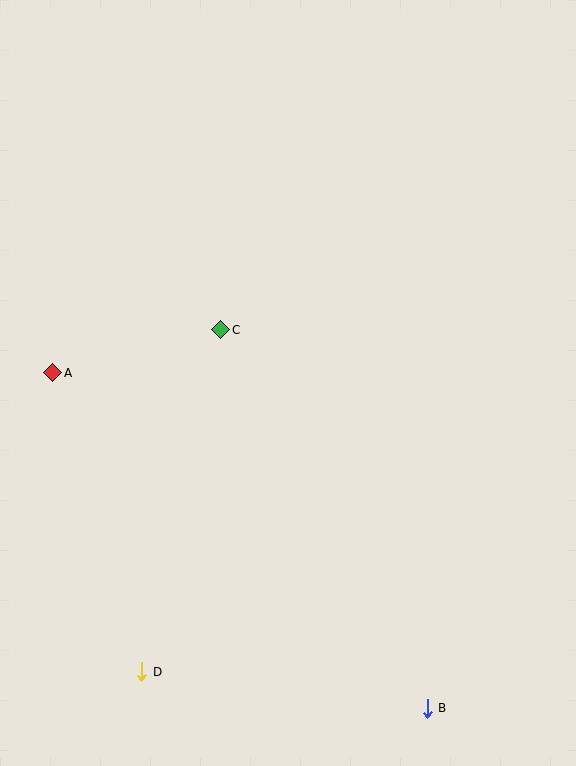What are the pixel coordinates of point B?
Point B is at (427, 708).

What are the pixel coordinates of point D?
Point D is at (142, 672).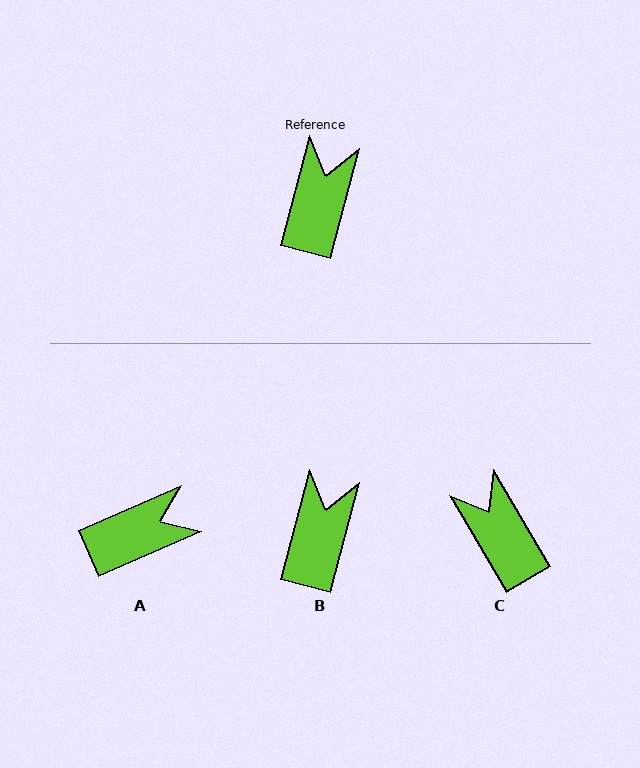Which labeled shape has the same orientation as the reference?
B.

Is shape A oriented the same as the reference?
No, it is off by about 52 degrees.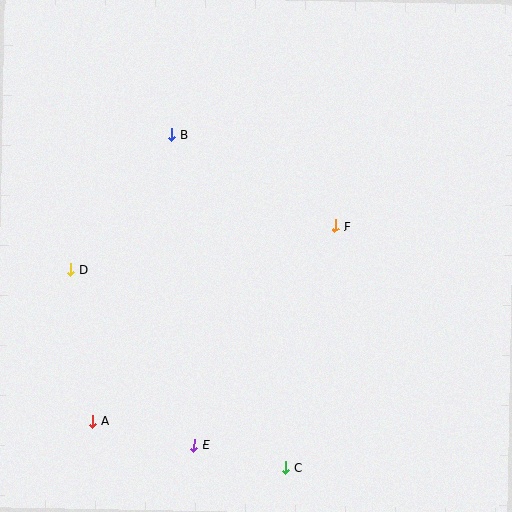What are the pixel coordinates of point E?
Point E is at (194, 445).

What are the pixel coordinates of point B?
Point B is at (172, 135).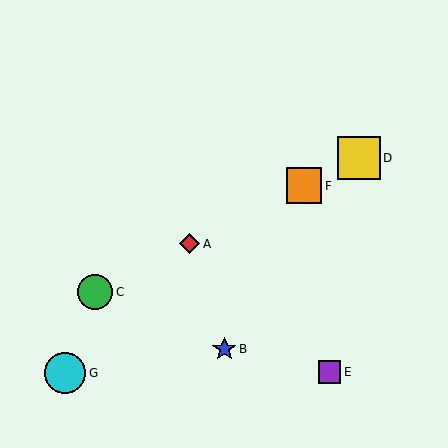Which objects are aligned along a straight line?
Objects A, C, D, F are aligned along a straight line.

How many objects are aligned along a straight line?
4 objects (A, C, D, F) are aligned along a straight line.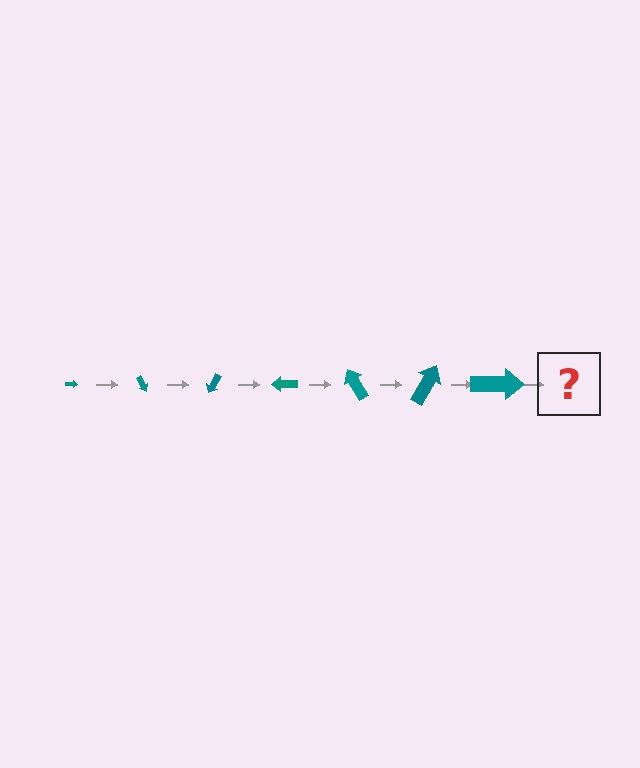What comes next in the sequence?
The next element should be an arrow, larger than the previous one and rotated 420 degrees from the start.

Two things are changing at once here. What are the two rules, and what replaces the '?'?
The two rules are that the arrow grows larger each step and it rotates 60 degrees each step. The '?' should be an arrow, larger than the previous one and rotated 420 degrees from the start.